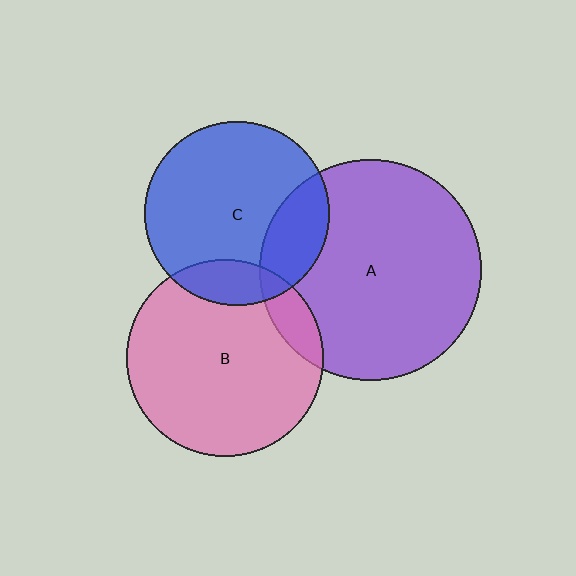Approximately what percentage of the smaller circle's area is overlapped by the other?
Approximately 10%.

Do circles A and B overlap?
Yes.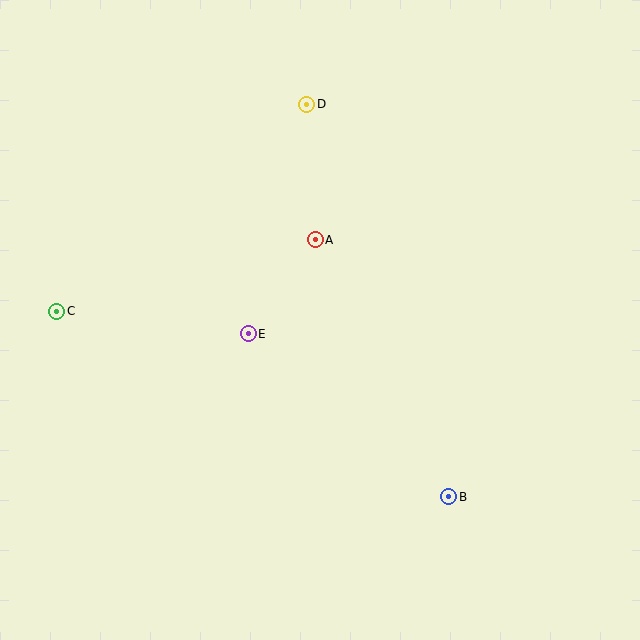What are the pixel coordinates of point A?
Point A is at (315, 240).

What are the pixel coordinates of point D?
Point D is at (307, 104).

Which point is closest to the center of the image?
Point E at (248, 334) is closest to the center.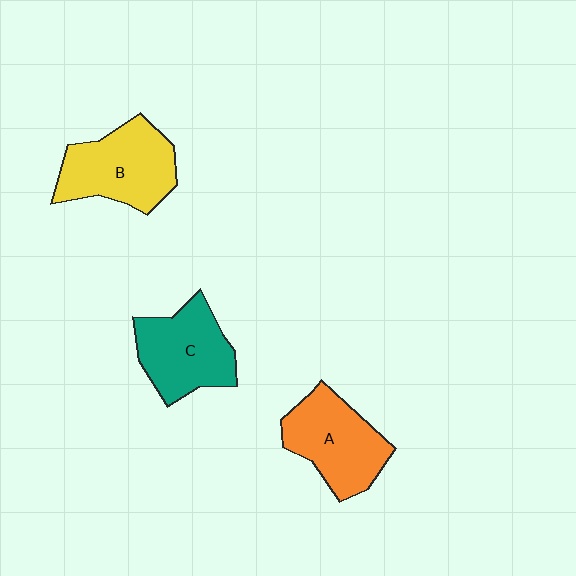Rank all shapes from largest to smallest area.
From largest to smallest: B (yellow), A (orange), C (teal).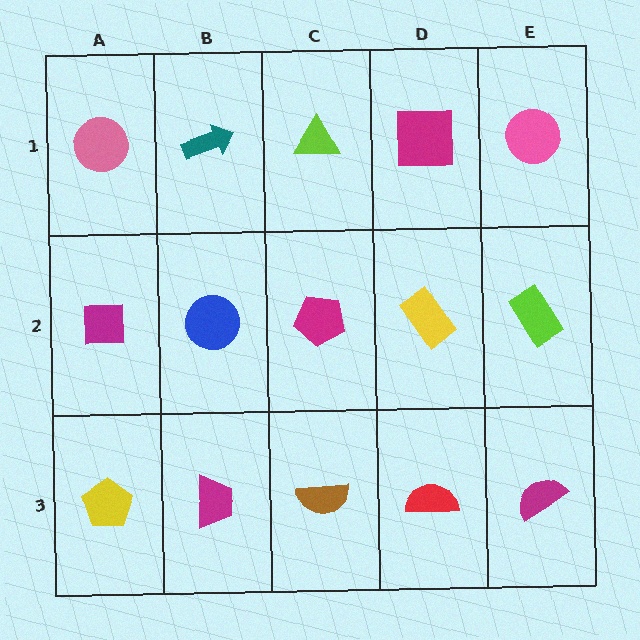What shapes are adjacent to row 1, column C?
A magenta pentagon (row 2, column C), a teal arrow (row 1, column B), a magenta square (row 1, column D).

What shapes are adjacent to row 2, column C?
A lime triangle (row 1, column C), a brown semicircle (row 3, column C), a blue circle (row 2, column B), a yellow rectangle (row 2, column D).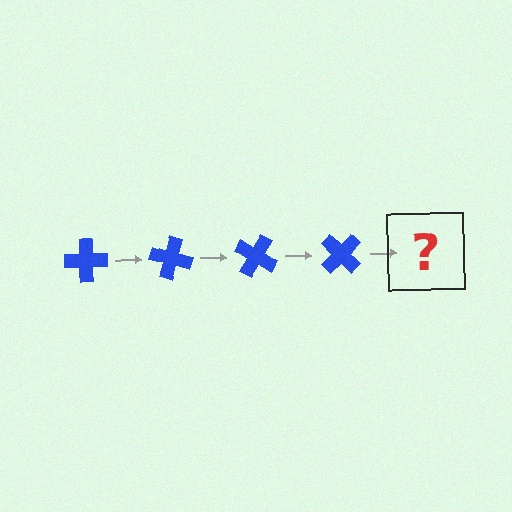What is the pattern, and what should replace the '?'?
The pattern is that the cross rotates 15 degrees each step. The '?' should be a blue cross rotated 60 degrees.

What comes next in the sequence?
The next element should be a blue cross rotated 60 degrees.